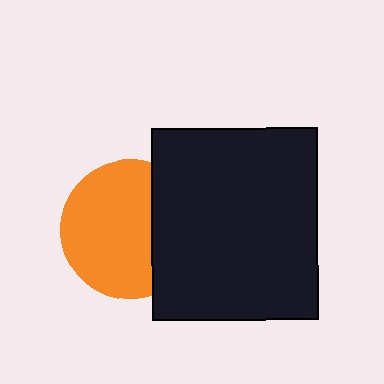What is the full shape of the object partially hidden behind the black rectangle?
The partially hidden object is an orange circle.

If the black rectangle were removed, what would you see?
You would see the complete orange circle.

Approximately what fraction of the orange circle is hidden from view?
Roughly 31% of the orange circle is hidden behind the black rectangle.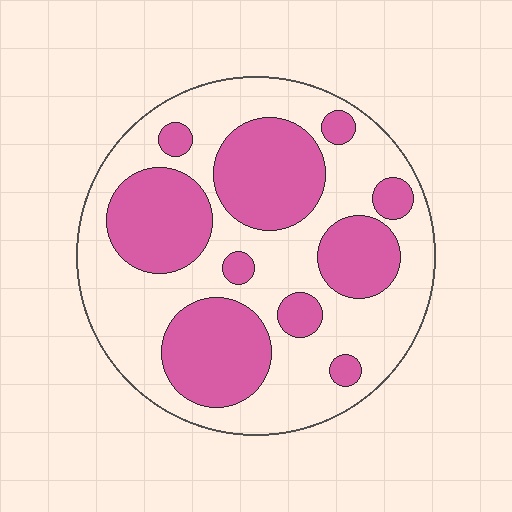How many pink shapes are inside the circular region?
10.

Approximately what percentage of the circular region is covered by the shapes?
Approximately 40%.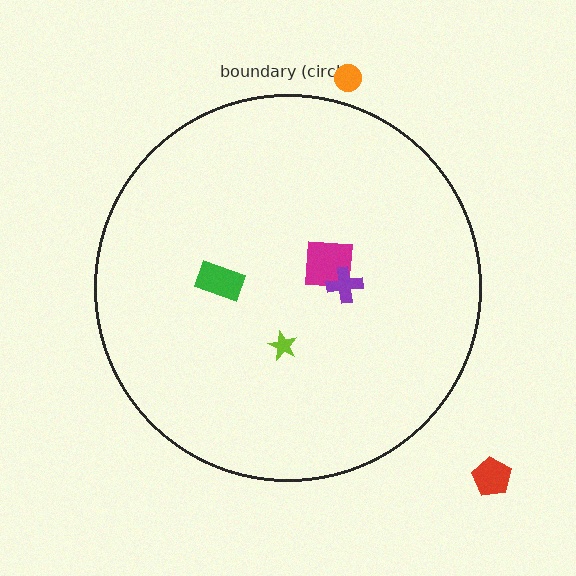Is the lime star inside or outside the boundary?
Inside.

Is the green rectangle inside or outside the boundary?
Inside.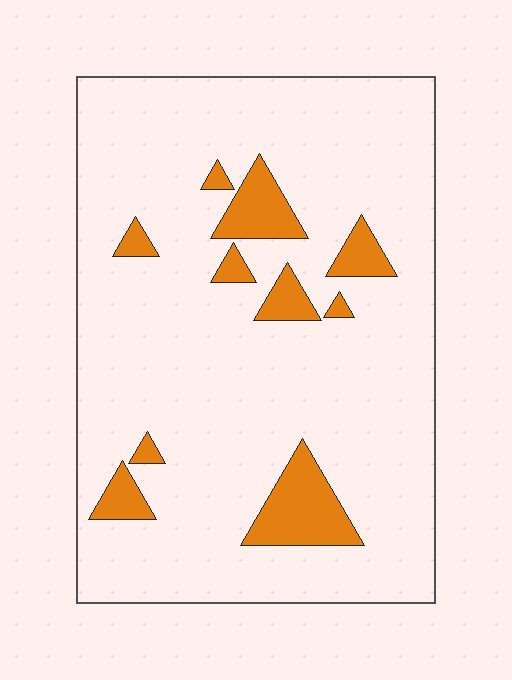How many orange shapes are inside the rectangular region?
10.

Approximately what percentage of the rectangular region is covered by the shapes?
Approximately 10%.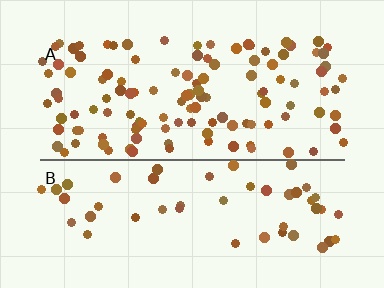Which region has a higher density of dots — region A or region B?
A (the top).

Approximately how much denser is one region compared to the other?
Approximately 2.2× — region A over region B.